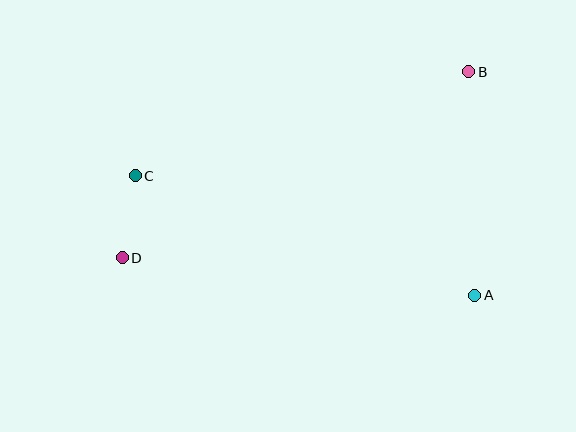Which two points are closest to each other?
Points C and D are closest to each other.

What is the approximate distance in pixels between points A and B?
The distance between A and B is approximately 224 pixels.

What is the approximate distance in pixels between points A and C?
The distance between A and C is approximately 360 pixels.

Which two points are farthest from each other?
Points B and D are farthest from each other.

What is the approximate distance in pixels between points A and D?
The distance between A and D is approximately 355 pixels.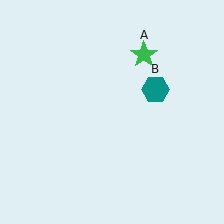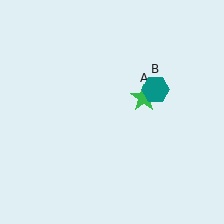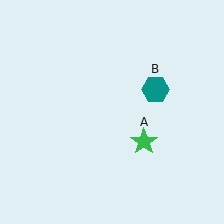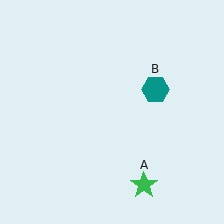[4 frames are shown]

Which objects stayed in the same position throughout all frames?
Teal hexagon (object B) remained stationary.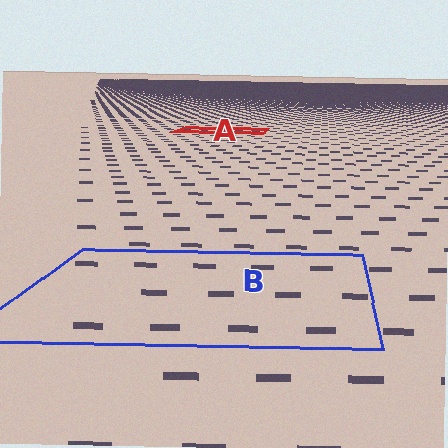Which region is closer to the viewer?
Region B is closer. The texture elements there are larger and more spread out.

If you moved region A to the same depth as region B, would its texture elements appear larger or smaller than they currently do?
They would appear larger. At a closer depth, the same texture elements are projected at a bigger on-screen size.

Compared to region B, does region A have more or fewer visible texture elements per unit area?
Region A has more texture elements per unit area — they are packed more densely because it is farther away.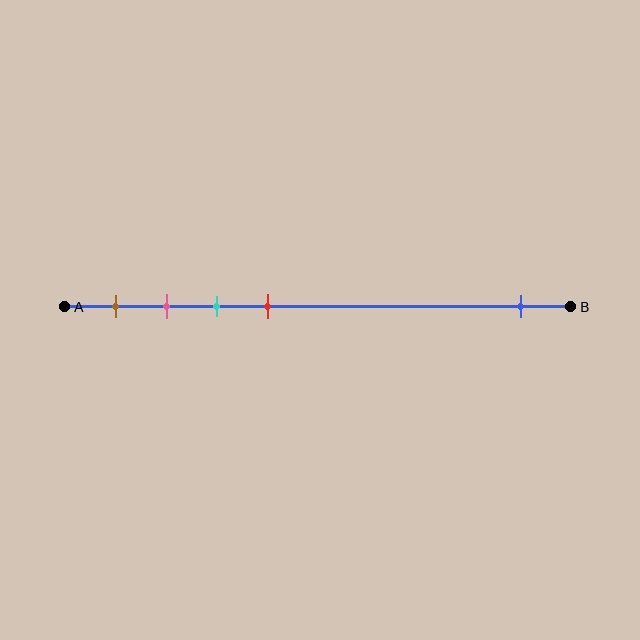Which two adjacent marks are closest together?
The pink and cyan marks are the closest adjacent pair.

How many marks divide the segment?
There are 5 marks dividing the segment.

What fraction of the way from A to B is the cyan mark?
The cyan mark is approximately 30% (0.3) of the way from A to B.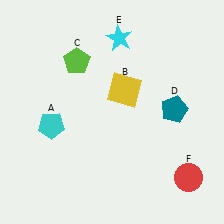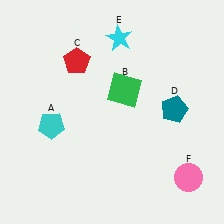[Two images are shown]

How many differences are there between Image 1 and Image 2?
There are 3 differences between the two images.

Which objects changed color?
B changed from yellow to green. C changed from lime to red. F changed from red to pink.